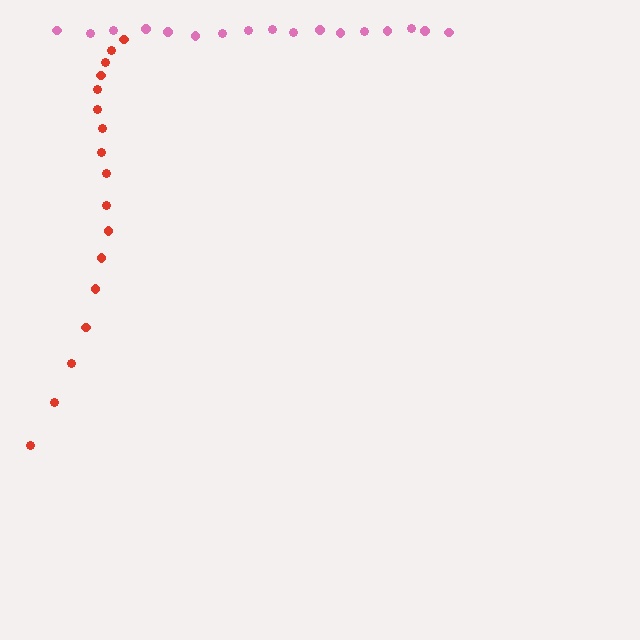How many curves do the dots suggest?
There are 2 distinct paths.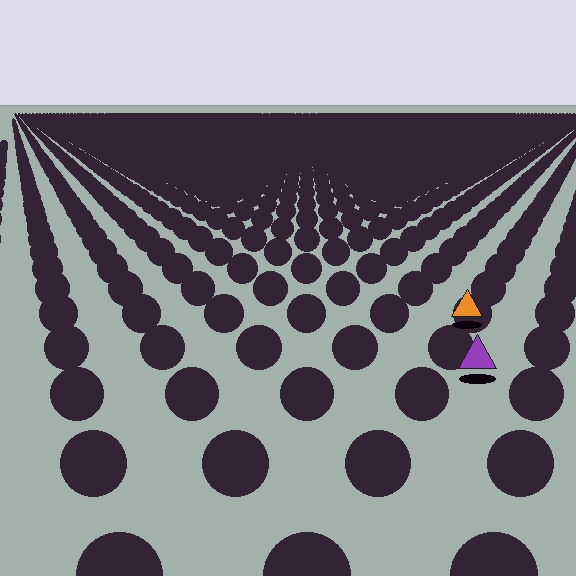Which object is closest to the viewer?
The purple triangle is closest. The texture marks near it are larger and more spread out.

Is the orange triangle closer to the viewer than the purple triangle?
No. The purple triangle is closer — you can tell from the texture gradient: the ground texture is coarser near it.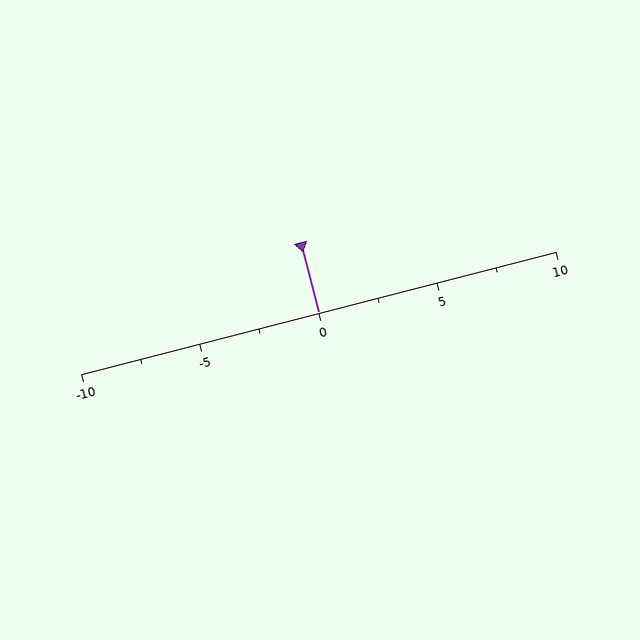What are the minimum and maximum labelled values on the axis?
The axis runs from -10 to 10.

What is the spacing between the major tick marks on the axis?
The major ticks are spaced 5 apart.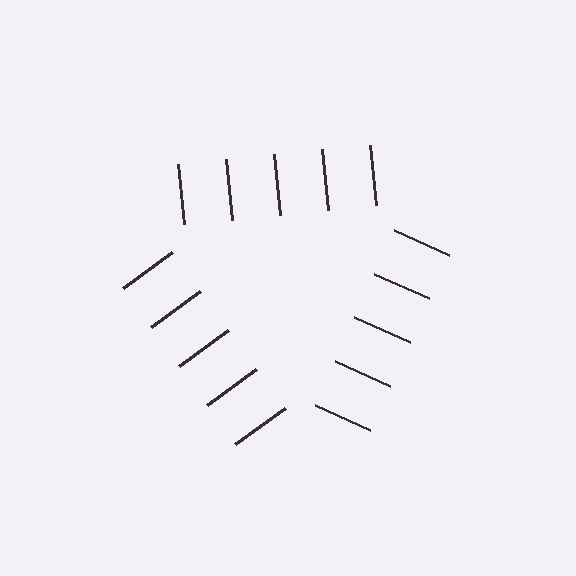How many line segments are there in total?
15 — 5 along each of the 3 edges.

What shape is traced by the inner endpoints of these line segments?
An illusory triangle — the line segments terminate on its edges but no continuous stroke is drawn.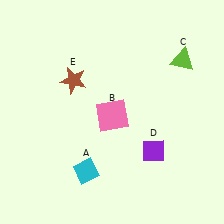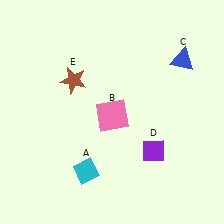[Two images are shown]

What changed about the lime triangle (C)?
In Image 1, C is lime. In Image 2, it changed to blue.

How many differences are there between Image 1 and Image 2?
There is 1 difference between the two images.